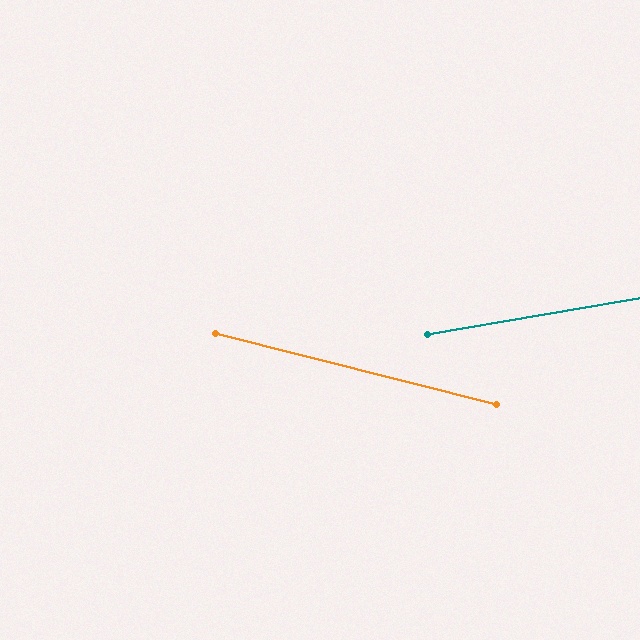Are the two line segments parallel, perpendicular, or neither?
Neither parallel nor perpendicular — they differ by about 24°.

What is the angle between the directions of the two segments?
Approximately 24 degrees.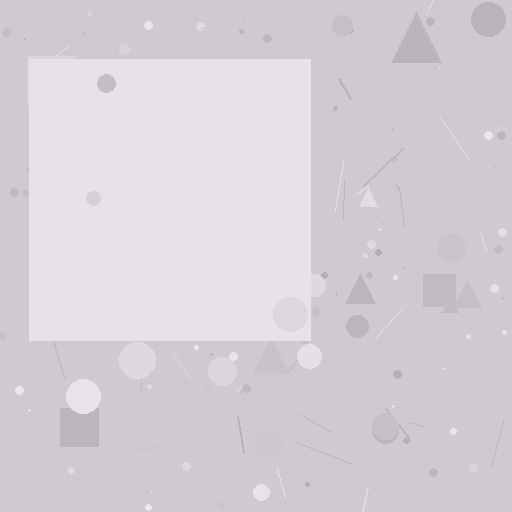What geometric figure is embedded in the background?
A square is embedded in the background.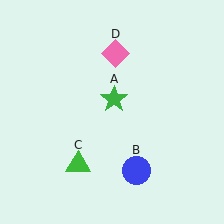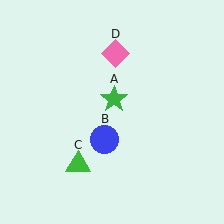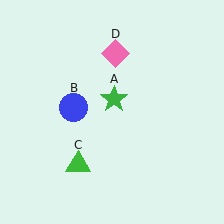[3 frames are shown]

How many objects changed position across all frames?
1 object changed position: blue circle (object B).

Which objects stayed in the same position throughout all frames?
Green star (object A) and green triangle (object C) and pink diamond (object D) remained stationary.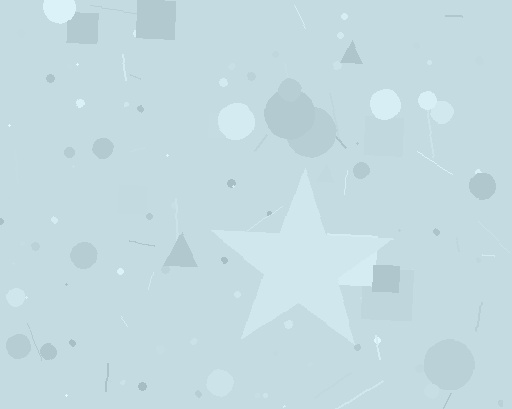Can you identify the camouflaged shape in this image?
The camouflaged shape is a star.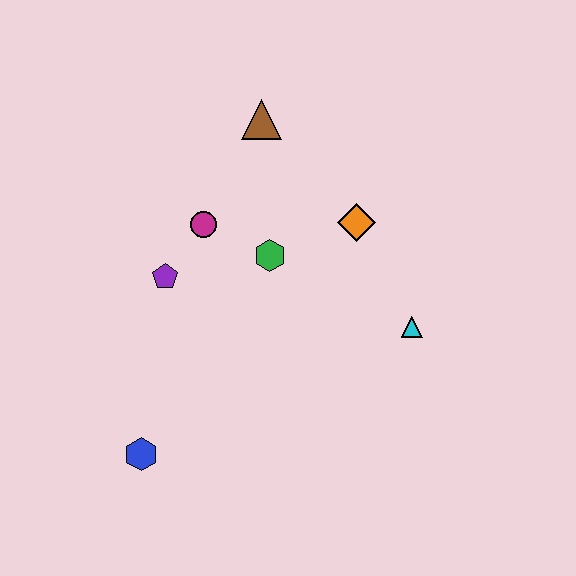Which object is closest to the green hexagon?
The magenta circle is closest to the green hexagon.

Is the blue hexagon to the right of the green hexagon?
No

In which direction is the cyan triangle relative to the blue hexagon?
The cyan triangle is to the right of the blue hexagon.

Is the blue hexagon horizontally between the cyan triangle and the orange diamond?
No